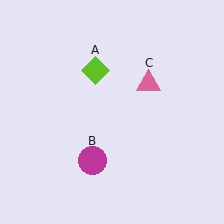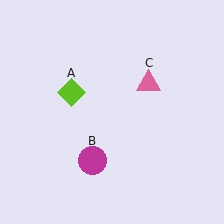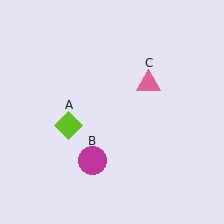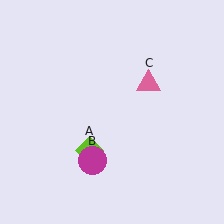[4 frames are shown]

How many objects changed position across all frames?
1 object changed position: lime diamond (object A).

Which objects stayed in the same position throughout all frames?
Magenta circle (object B) and pink triangle (object C) remained stationary.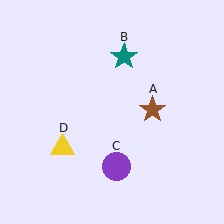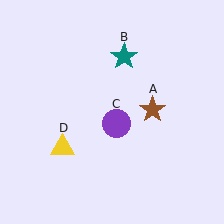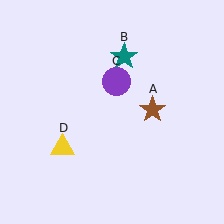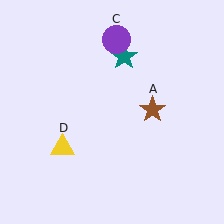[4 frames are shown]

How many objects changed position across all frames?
1 object changed position: purple circle (object C).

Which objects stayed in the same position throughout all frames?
Brown star (object A) and teal star (object B) and yellow triangle (object D) remained stationary.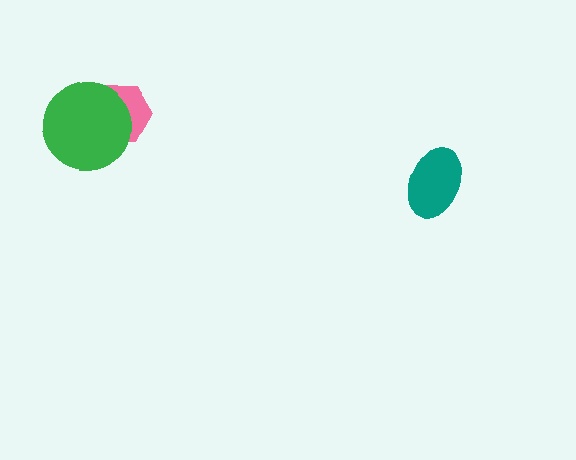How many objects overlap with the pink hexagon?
1 object overlaps with the pink hexagon.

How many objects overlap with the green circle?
1 object overlaps with the green circle.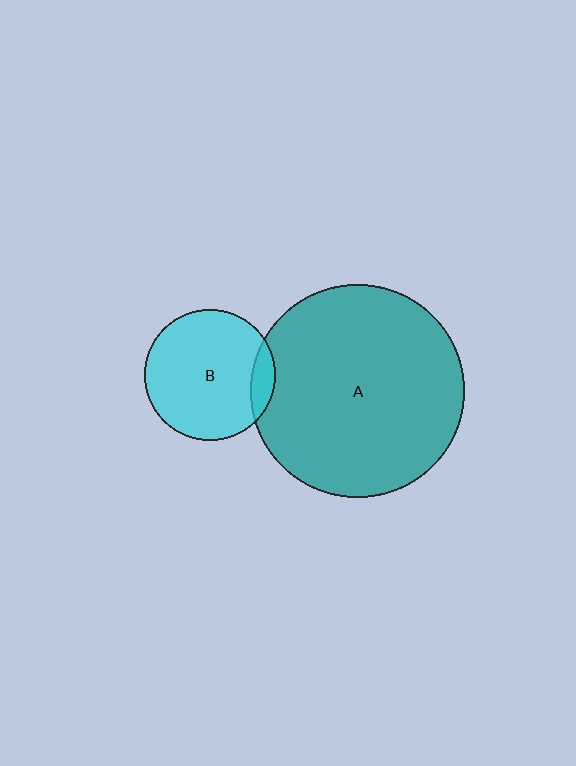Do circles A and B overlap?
Yes.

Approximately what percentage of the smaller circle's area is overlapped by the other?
Approximately 10%.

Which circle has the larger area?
Circle A (teal).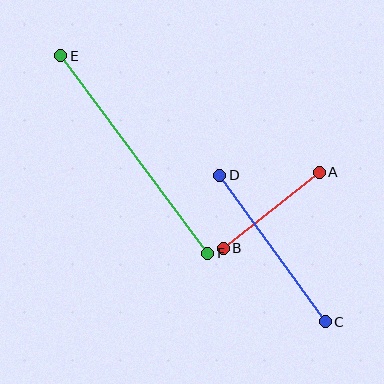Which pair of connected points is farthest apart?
Points E and F are farthest apart.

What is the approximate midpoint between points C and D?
The midpoint is at approximately (272, 248) pixels.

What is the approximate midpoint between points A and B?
The midpoint is at approximately (271, 210) pixels.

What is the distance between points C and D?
The distance is approximately 180 pixels.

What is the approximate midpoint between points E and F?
The midpoint is at approximately (134, 155) pixels.